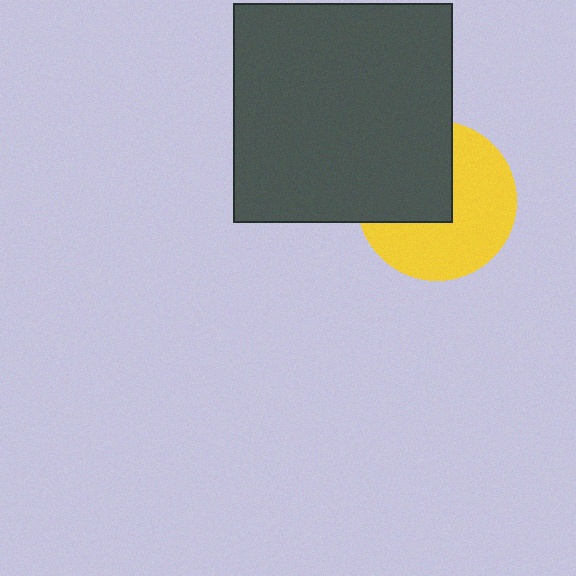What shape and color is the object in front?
The object in front is a dark gray square.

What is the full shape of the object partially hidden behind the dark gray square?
The partially hidden object is a yellow circle.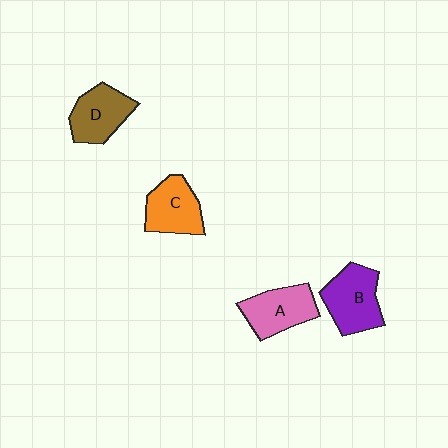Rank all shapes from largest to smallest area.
From largest to smallest: B (purple), A (pink), C (orange), D (brown).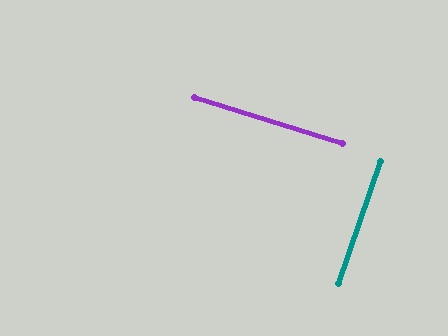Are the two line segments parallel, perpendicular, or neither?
Perpendicular — they meet at approximately 88°.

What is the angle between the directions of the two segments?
Approximately 88 degrees.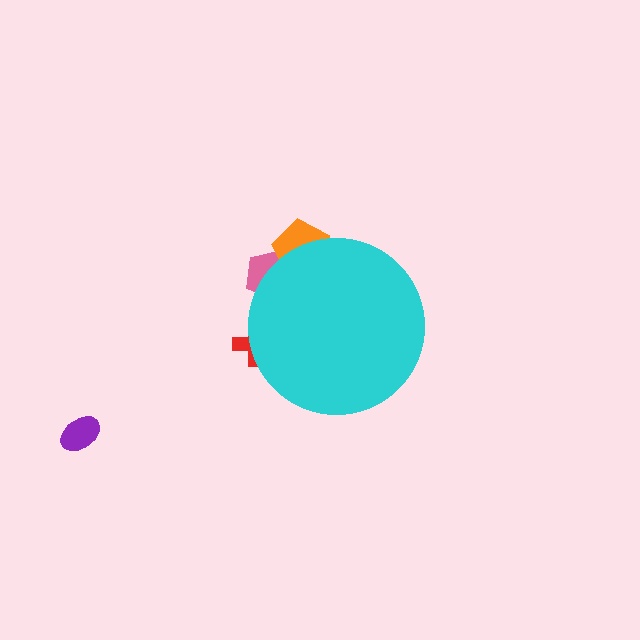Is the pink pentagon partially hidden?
Yes, the pink pentagon is partially hidden behind the cyan circle.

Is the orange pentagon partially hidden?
Yes, the orange pentagon is partially hidden behind the cyan circle.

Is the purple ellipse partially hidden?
No, the purple ellipse is fully visible.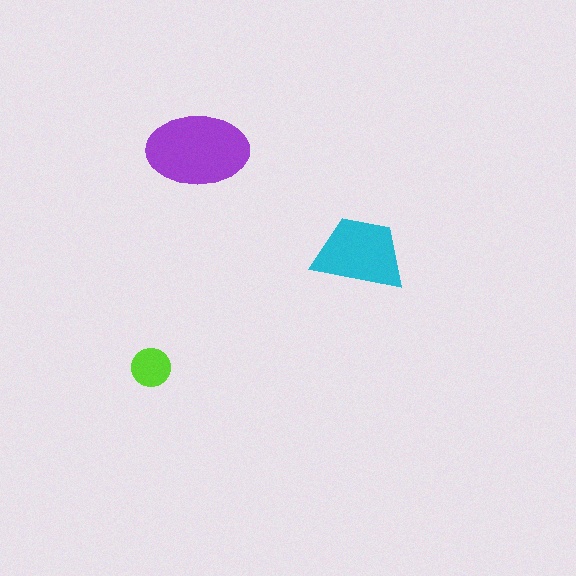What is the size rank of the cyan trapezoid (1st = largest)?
2nd.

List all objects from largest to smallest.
The purple ellipse, the cyan trapezoid, the lime circle.